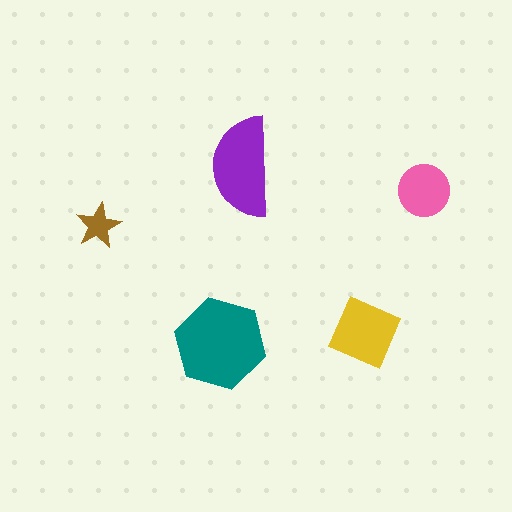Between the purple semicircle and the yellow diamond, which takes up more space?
The purple semicircle.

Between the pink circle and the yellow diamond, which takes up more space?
The yellow diamond.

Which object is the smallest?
The brown star.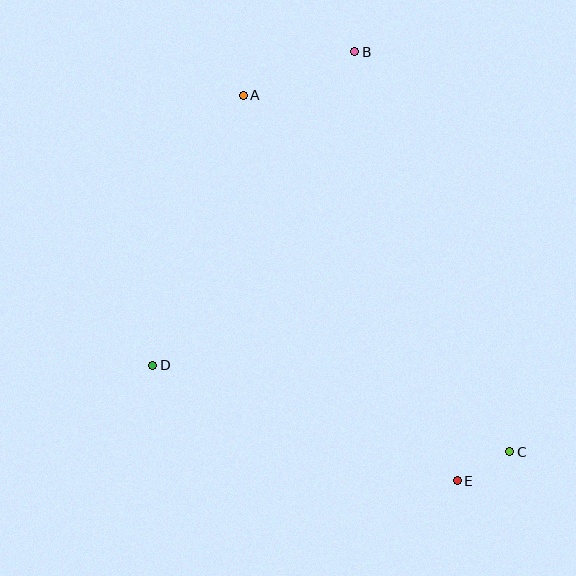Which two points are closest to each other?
Points C and E are closest to each other.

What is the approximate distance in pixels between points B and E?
The distance between B and E is approximately 441 pixels.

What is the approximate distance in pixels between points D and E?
The distance between D and E is approximately 326 pixels.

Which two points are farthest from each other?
Points A and C are farthest from each other.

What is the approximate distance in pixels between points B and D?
The distance between B and D is approximately 373 pixels.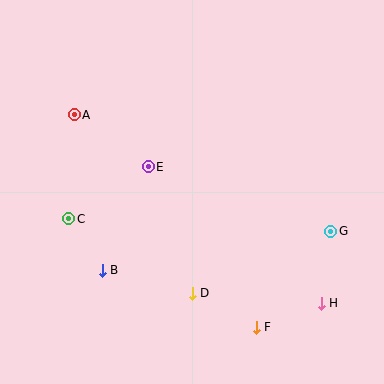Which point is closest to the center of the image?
Point E at (148, 167) is closest to the center.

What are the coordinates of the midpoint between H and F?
The midpoint between H and F is at (289, 315).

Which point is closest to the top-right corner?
Point G is closest to the top-right corner.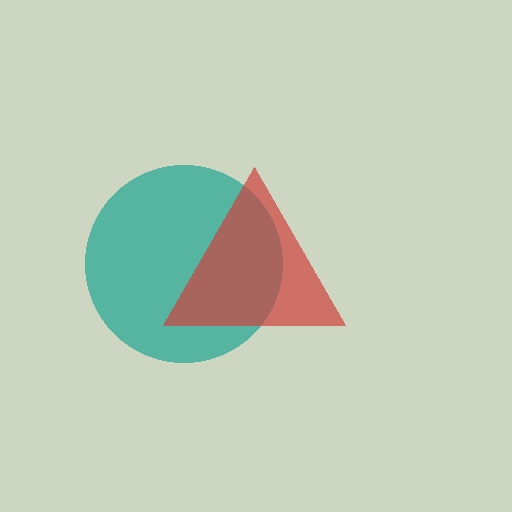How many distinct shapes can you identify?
There are 2 distinct shapes: a teal circle, a red triangle.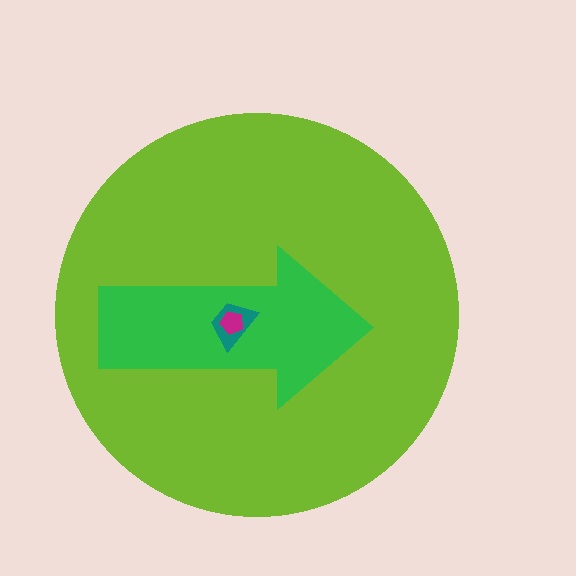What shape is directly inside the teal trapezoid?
The magenta pentagon.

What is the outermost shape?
The lime circle.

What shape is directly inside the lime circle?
The green arrow.